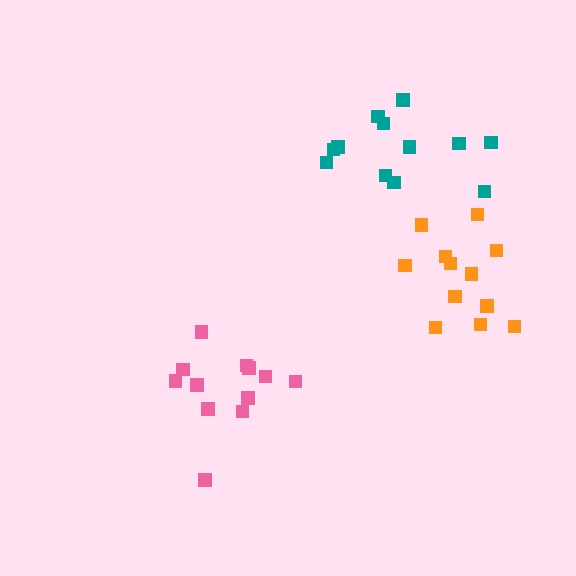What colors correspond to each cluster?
The clusters are colored: orange, pink, teal.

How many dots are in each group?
Group 1: 12 dots, Group 2: 12 dots, Group 3: 12 dots (36 total).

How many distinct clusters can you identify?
There are 3 distinct clusters.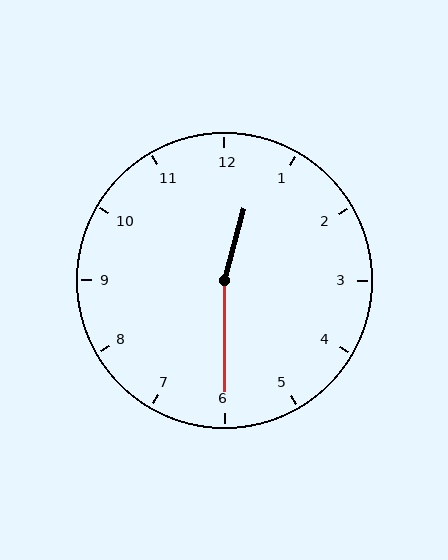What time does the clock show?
12:30.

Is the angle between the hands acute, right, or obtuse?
It is obtuse.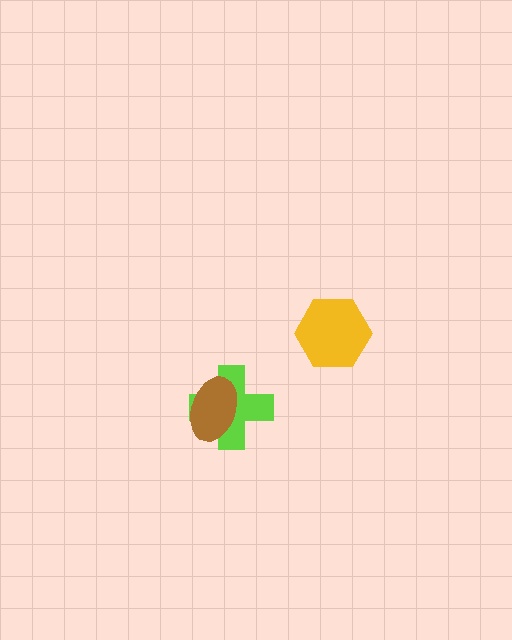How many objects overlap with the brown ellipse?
1 object overlaps with the brown ellipse.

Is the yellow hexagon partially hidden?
No, no other shape covers it.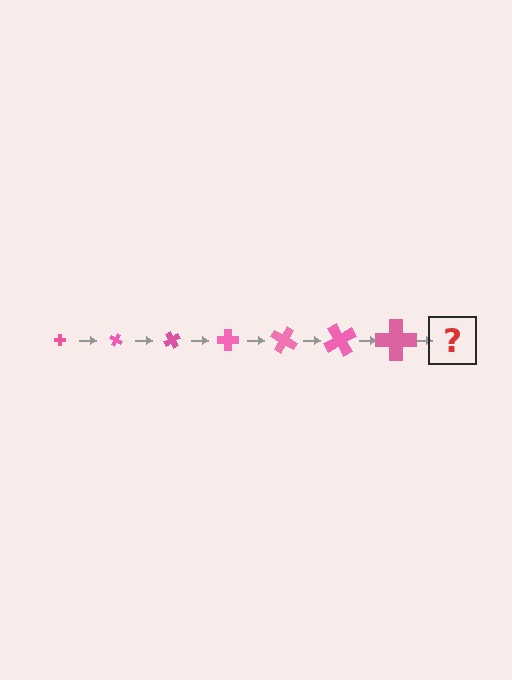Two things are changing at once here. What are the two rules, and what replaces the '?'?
The two rules are that the cross grows larger each step and it rotates 30 degrees each step. The '?' should be a cross, larger than the previous one and rotated 210 degrees from the start.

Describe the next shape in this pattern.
It should be a cross, larger than the previous one and rotated 210 degrees from the start.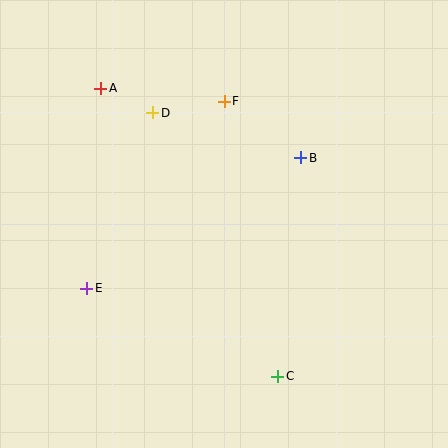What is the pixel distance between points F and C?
The distance between F and C is 280 pixels.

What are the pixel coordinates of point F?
Point F is at (224, 101).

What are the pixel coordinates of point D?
Point D is at (153, 113).